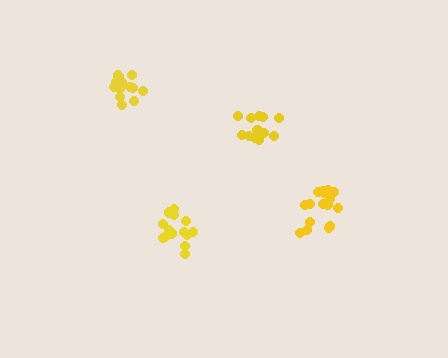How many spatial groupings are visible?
There are 4 spatial groupings.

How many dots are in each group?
Group 1: 14 dots, Group 2: 14 dots, Group 3: 15 dots, Group 4: 16 dots (59 total).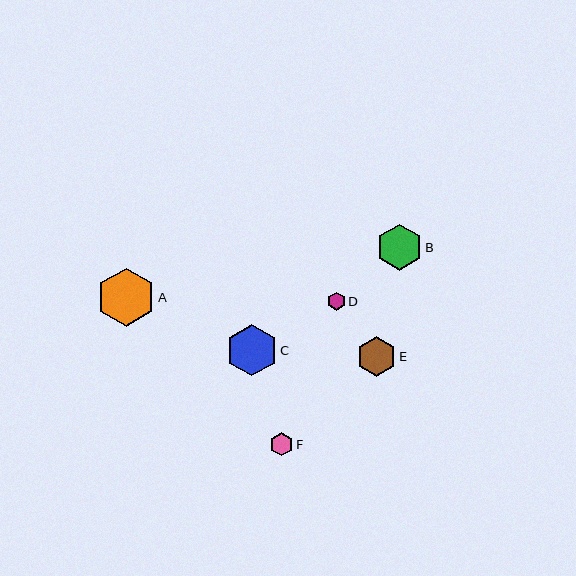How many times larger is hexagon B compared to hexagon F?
Hexagon B is approximately 2.0 times the size of hexagon F.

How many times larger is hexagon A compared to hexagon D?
Hexagon A is approximately 3.2 times the size of hexagon D.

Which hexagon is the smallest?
Hexagon D is the smallest with a size of approximately 18 pixels.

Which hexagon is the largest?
Hexagon A is the largest with a size of approximately 58 pixels.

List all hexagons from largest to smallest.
From largest to smallest: A, C, B, E, F, D.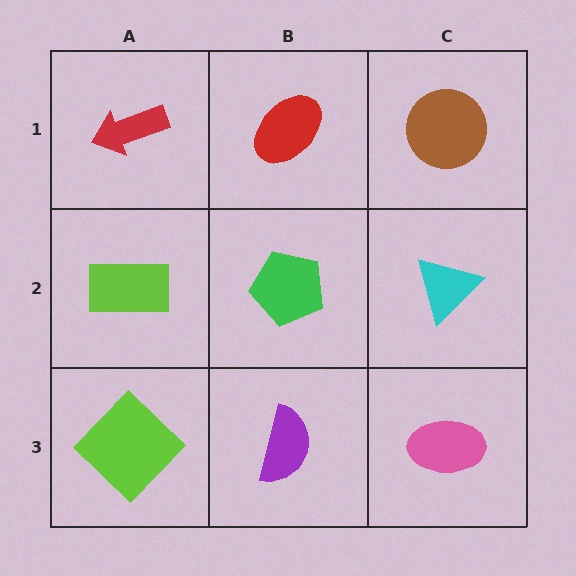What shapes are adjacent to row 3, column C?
A cyan triangle (row 2, column C), a purple semicircle (row 3, column B).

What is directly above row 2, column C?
A brown circle.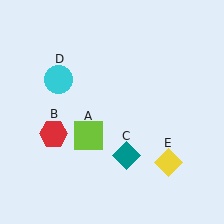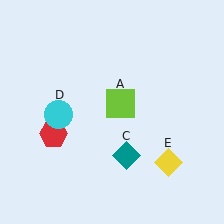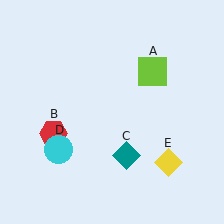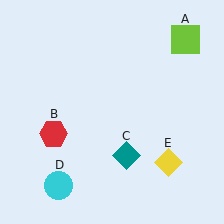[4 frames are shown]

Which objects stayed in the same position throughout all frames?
Red hexagon (object B) and teal diamond (object C) and yellow diamond (object E) remained stationary.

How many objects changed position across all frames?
2 objects changed position: lime square (object A), cyan circle (object D).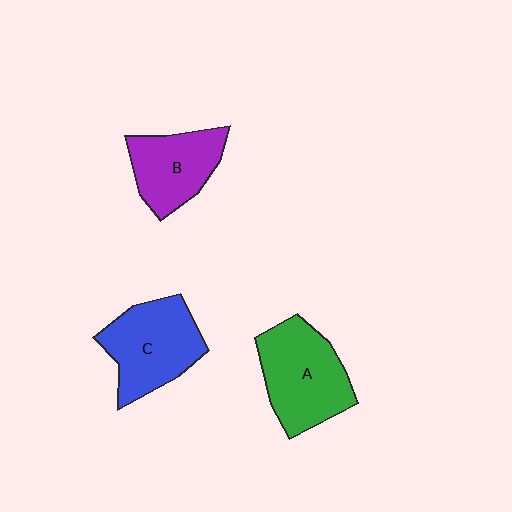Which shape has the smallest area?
Shape B (purple).